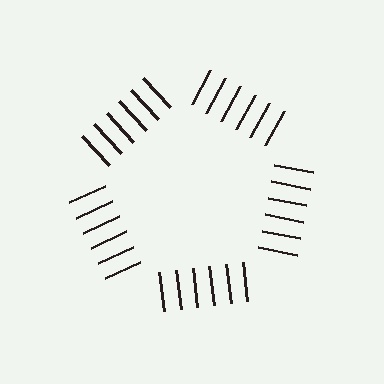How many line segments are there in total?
30 — 6 along each of the 5 edges.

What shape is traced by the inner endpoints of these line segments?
An illusory pentagon — the line segments terminate on its edges but no continuous stroke is drawn.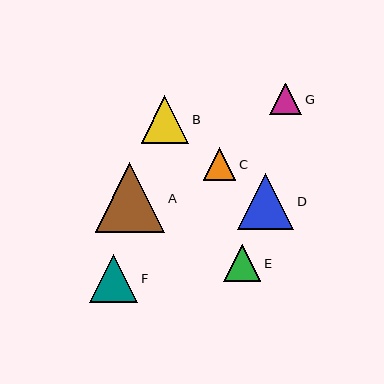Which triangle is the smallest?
Triangle G is the smallest with a size of approximately 32 pixels.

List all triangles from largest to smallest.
From largest to smallest: A, D, F, B, E, C, G.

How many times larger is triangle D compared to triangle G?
Triangle D is approximately 1.8 times the size of triangle G.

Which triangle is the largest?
Triangle A is the largest with a size of approximately 69 pixels.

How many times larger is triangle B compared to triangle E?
Triangle B is approximately 1.3 times the size of triangle E.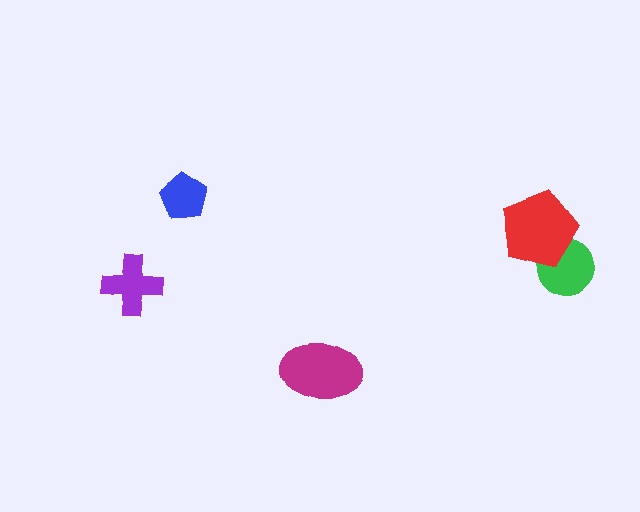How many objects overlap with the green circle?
1 object overlaps with the green circle.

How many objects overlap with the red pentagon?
1 object overlaps with the red pentagon.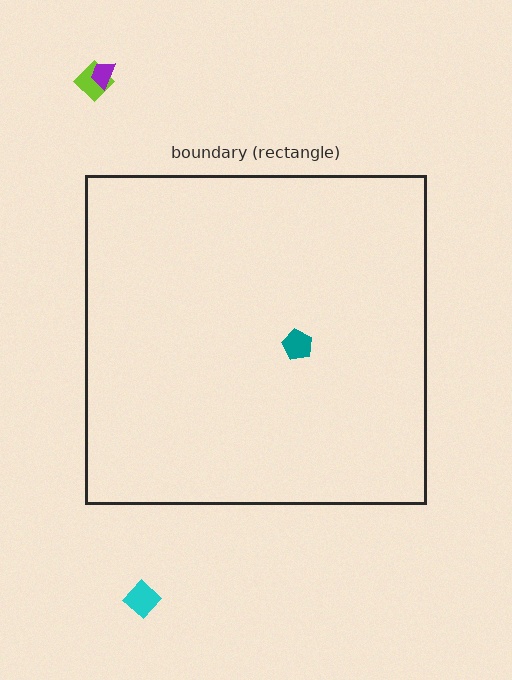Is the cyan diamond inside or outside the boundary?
Outside.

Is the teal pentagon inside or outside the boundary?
Inside.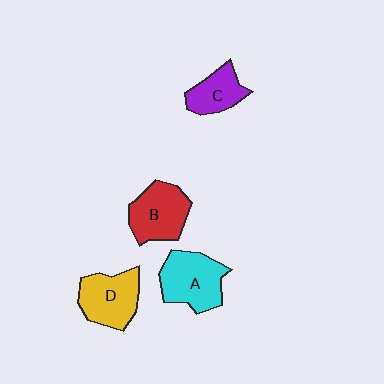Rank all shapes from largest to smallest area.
From largest to smallest: A (cyan), B (red), D (yellow), C (purple).